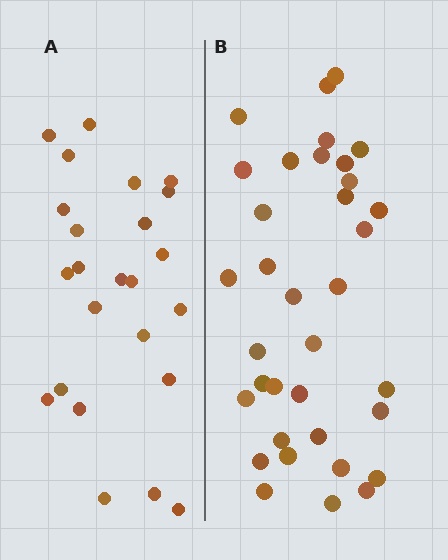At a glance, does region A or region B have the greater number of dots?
Region B (the right region) has more dots.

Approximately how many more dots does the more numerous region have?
Region B has roughly 12 or so more dots than region A.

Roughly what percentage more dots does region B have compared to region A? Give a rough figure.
About 45% more.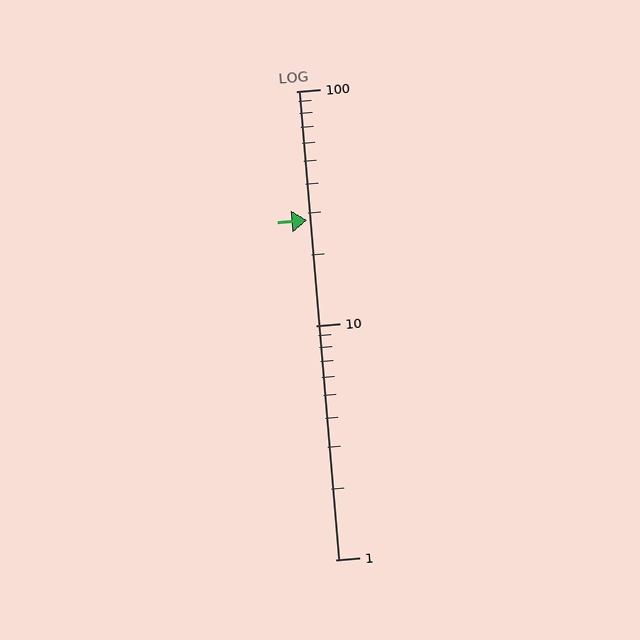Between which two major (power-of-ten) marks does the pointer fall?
The pointer is between 10 and 100.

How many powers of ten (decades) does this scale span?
The scale spans 2 decades, from 1 to 100.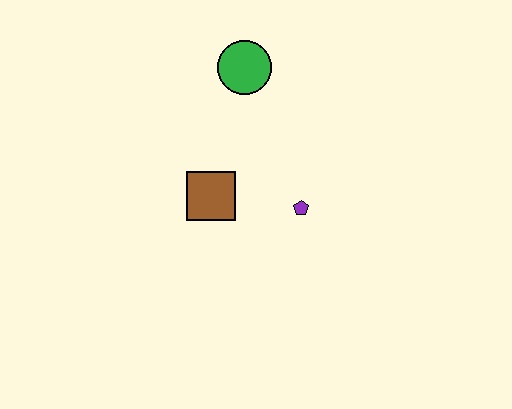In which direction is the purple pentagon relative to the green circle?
The purple pentagon is below the green circle.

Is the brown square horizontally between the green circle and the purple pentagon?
No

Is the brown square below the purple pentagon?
No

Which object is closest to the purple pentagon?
The brown square is closest to the purple pentagon.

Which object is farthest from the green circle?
The purple pentagon is farthest from the green circle.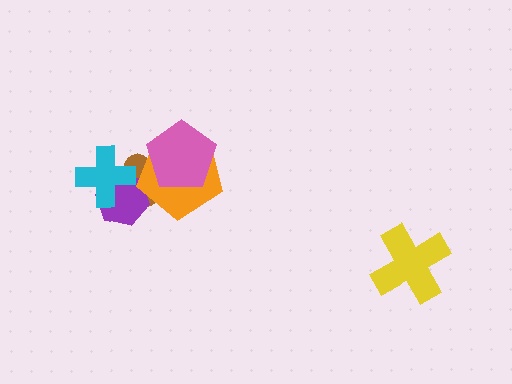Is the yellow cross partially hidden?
No, no other shape covers it.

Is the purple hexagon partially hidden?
Yes, it is partially covered by another shape.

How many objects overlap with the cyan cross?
2 objects overlap with the cyan cross.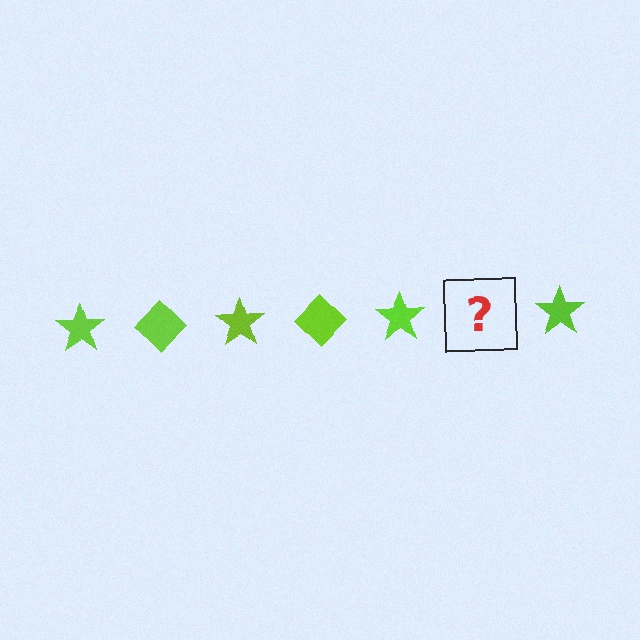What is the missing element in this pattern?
The missing element is a lime diamond.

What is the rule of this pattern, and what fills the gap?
The rule is that the pattern cycles through star, diamond shapes in lime. The gap should be filled with a lime diamond.